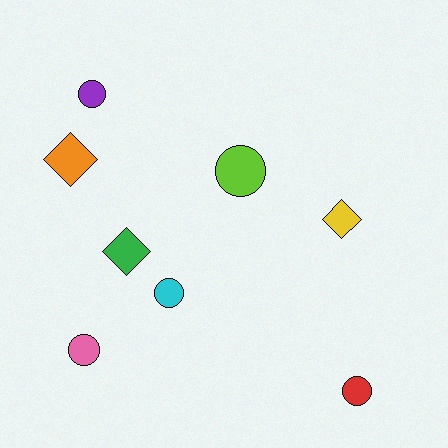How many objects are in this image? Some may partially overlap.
There are 8 objects.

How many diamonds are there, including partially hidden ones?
There are 3 diamonds.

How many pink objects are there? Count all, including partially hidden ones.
There is 1 pink object.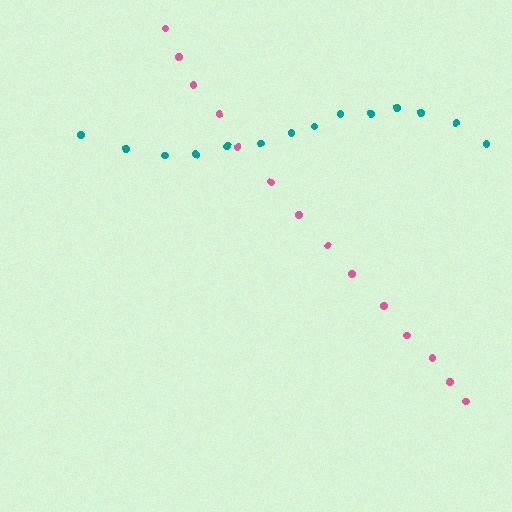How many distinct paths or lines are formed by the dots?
There are 2 distinct paths.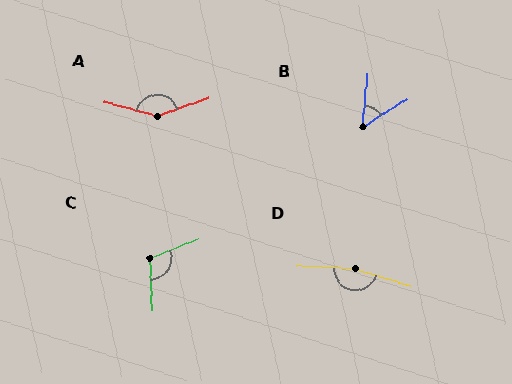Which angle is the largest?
D, at approximately 164 degrees.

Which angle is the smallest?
B, at approximately 52 degrees.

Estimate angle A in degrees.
Approximately 146 degrees.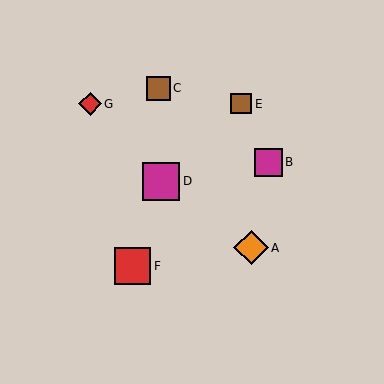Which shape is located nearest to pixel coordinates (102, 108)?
The red diamond (labeled G) at (90, 104) is nearest to that location.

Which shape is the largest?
The magenta square (labeled D) is the largest.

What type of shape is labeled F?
Shape F is a red square.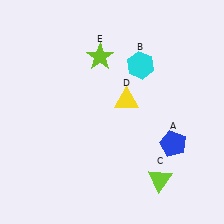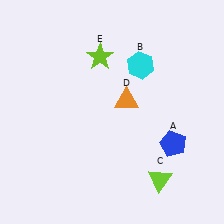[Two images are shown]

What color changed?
The triangle (D) changed from yellow in Image 1 to orange in Image 2.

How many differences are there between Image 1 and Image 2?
There is 1 difference between the two images.